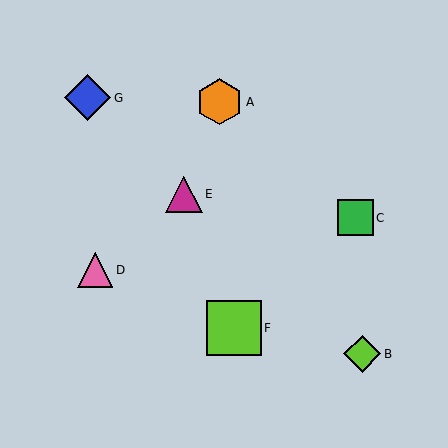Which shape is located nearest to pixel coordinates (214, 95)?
The orange hexagon (labeled A) at (220, 102) is nearest to that location.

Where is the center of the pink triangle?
The center of the pink triangle is at (95, 270).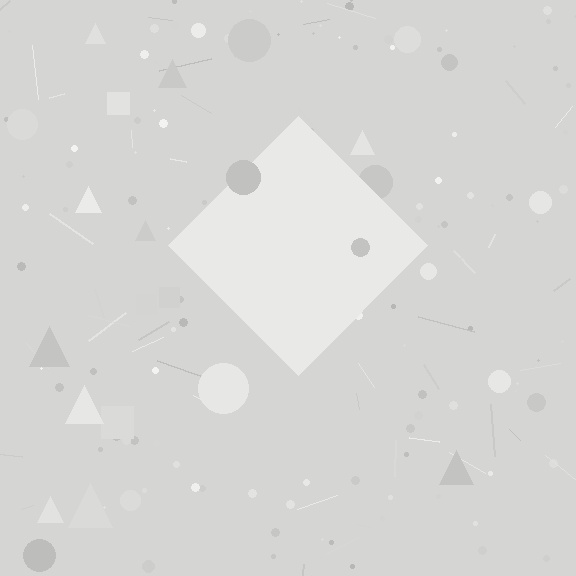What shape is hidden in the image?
A diamond is hidden in the image.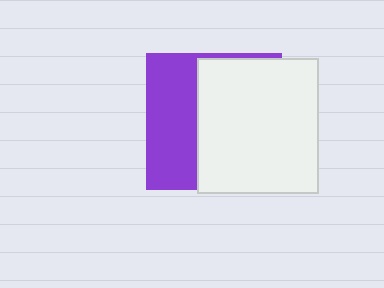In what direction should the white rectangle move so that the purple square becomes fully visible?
The white rectangle should move right. That is the shortest direction to clear the overlap and leave the purple square fully visible.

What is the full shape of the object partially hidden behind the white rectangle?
The partially hidden object is a purple square.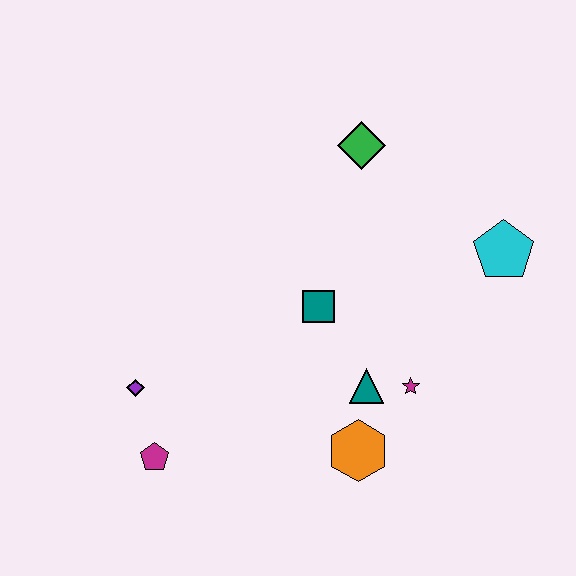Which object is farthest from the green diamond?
The magenta pentagon is farthest from the green diamond.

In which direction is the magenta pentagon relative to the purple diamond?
The magenta pentagon is below the purple diamond.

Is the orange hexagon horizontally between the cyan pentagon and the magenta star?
No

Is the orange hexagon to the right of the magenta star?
No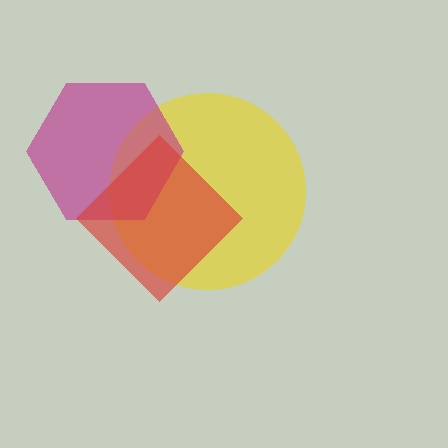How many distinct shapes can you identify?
There are 3 distinct shapes: a yellow circle, a magenta hexagon, a red diamond.